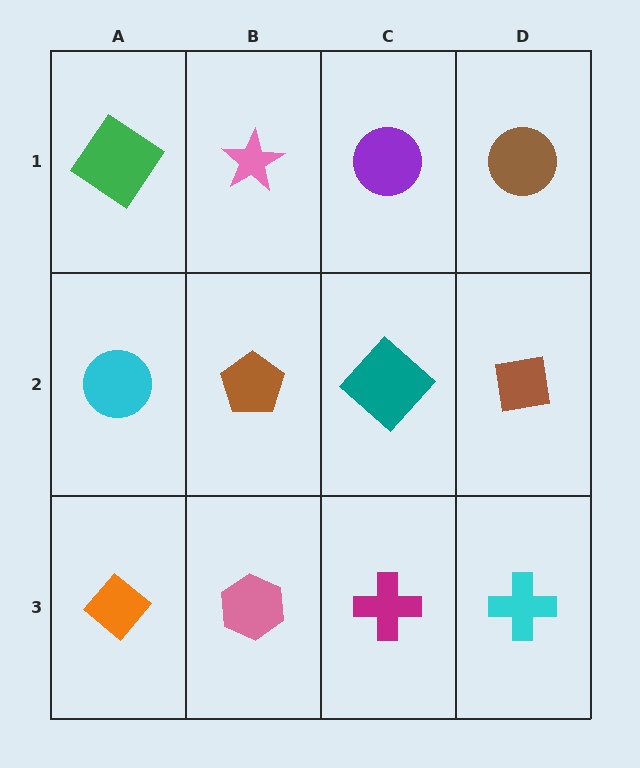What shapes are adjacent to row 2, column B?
A pink star (row 1, column B), a pink hexagon (row 3, column B), a cyan circle (row 2, column A), a teal diamond (row 2, column C).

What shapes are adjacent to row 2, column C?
A purple circle (row 1, column C), a magenta cross (row 3, column C), a brown pentagon (row 2, column B), a brown square (row 2, column D).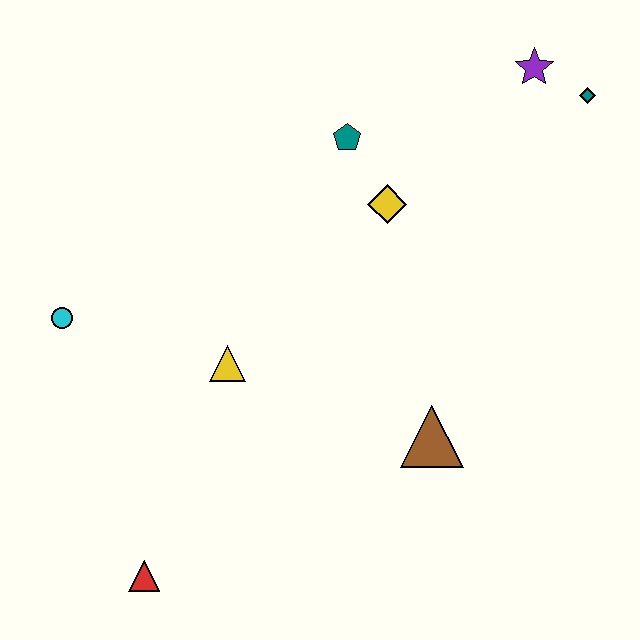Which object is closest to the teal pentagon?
The yellow diamond is closest to the teal pentagon.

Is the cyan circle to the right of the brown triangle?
No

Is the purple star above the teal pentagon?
Yes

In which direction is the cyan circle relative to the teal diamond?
The cyan circle is to the left of the teal diamond.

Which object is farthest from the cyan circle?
The teal diamond is farthest from the cyan circle.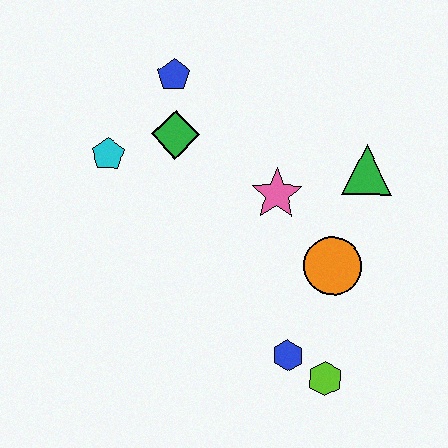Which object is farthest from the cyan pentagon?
The lime hexagon is farthest from the cyan pentagon.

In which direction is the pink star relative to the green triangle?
The pink star is to the left of the green triangle.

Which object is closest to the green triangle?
The pink star is closest to the green triangle.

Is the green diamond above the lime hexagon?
Yes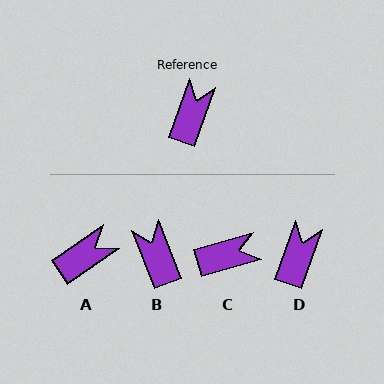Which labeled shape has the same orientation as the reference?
D.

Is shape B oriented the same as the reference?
No, it is off by about 41 degrees.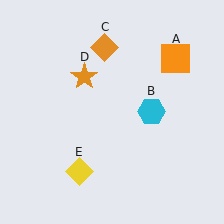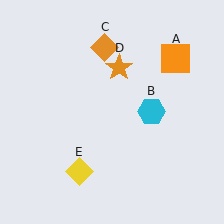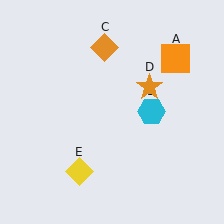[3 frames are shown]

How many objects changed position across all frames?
1 object changed position: orange star (object D).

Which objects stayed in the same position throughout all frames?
Orange square (object A) and cyan hexagon (object B) and orange diamond (object C) and yellow diamond (object E) remained stationary.